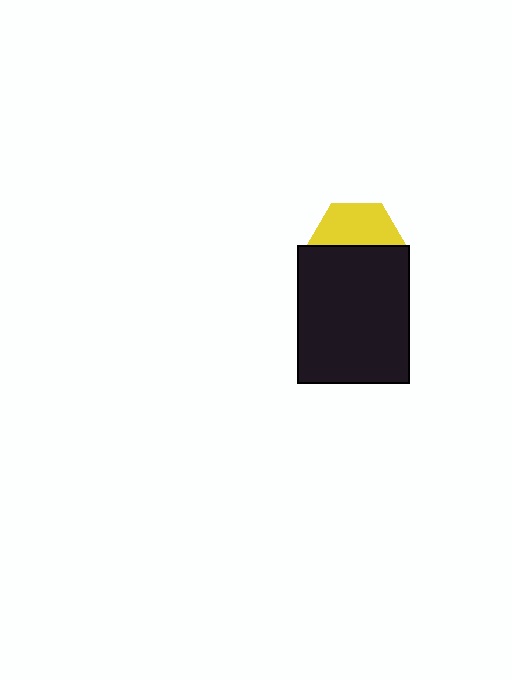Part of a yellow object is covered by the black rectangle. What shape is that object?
It is a hexagon.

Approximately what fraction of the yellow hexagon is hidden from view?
Roughly 52% of the yellow hexagon is hidden behind the black rectangle.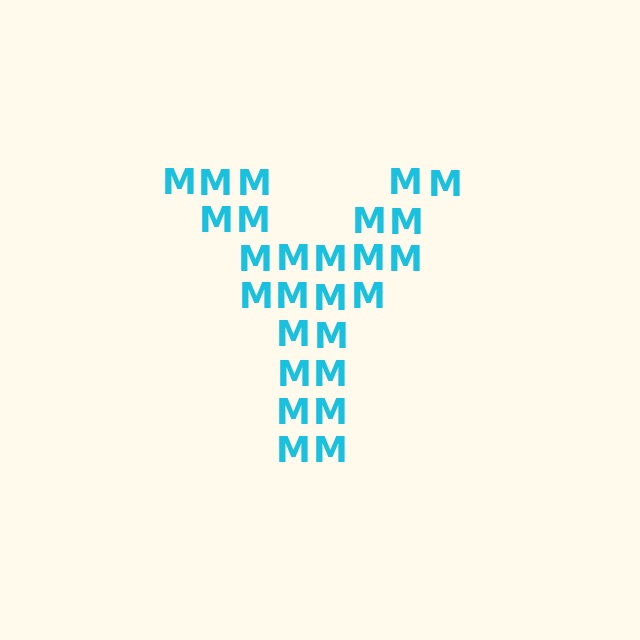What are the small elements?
The small elements are letter M's.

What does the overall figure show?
The overall figure shows the letter Y.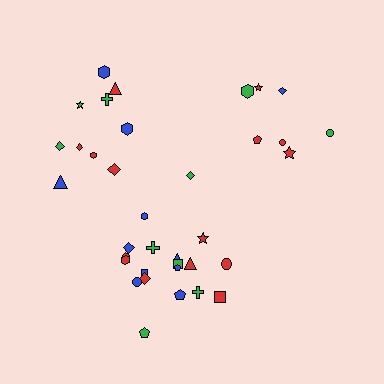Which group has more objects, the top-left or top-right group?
The top-left group.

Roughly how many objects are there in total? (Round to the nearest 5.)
Roughly 35 objects in total.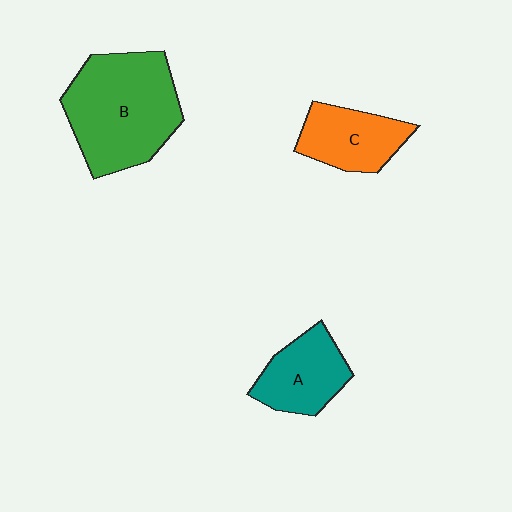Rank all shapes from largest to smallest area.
From largest to smallest: B (green), A (teal), C (orange).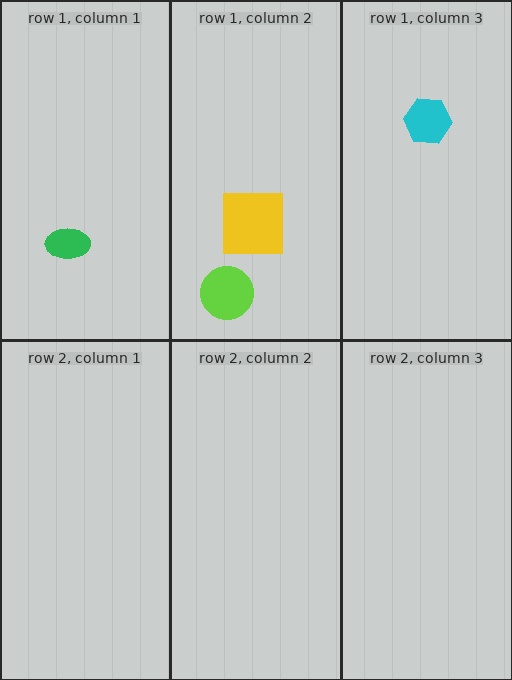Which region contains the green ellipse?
The row 1, column 1 region.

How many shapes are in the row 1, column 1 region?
1.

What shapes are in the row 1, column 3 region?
The cyan hexagon.